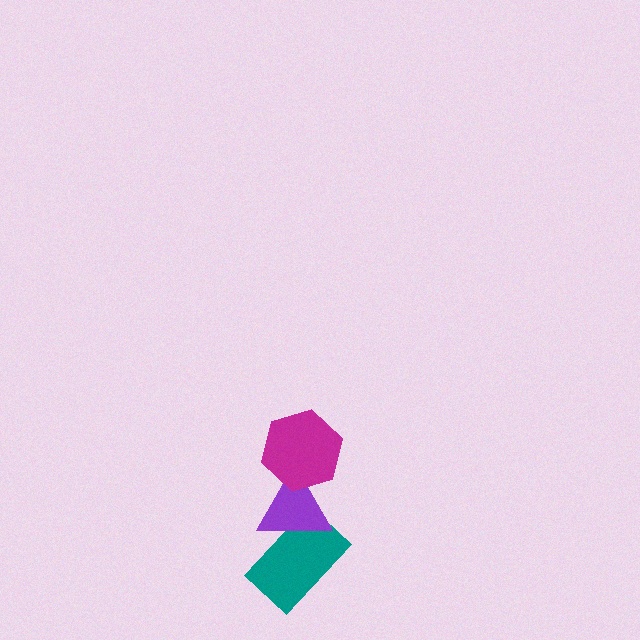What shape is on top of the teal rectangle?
The purple triangle is on top of the teal rectangle.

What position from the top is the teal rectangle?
The teal rectangle is 3rd from the top.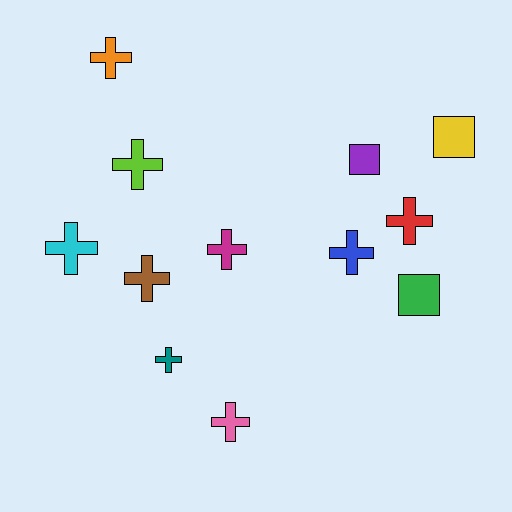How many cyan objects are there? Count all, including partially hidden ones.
There is 1 cyan object.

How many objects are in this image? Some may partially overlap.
There are 12 objects.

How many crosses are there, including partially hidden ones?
There are 9 crosses.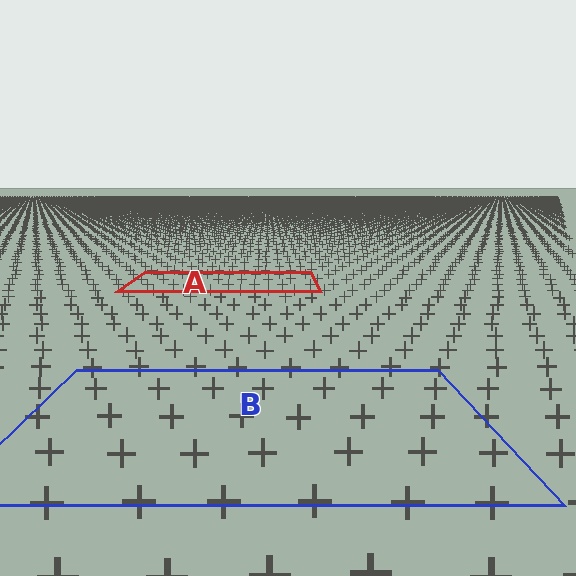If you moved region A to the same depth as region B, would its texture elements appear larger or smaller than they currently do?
They would appear larger. At a closer depth, the same texture elements are projected at a bigger on-screen size.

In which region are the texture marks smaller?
The texture marks are smaller in region A, because it is farther away.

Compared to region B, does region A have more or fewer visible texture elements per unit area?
Region A has more texture elements per unit area — they are packed more densely because it is farther away.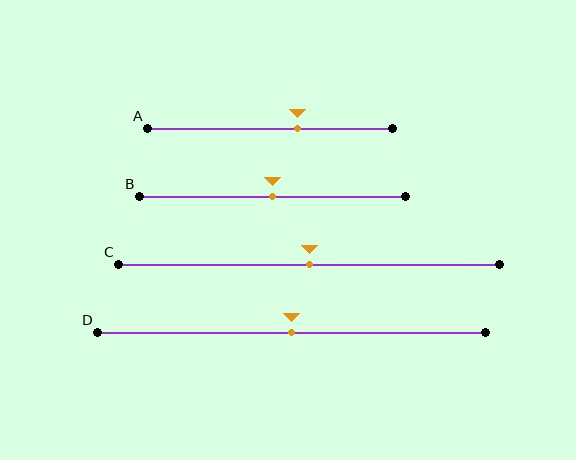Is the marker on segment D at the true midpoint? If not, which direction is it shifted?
Yes, the marker on segment D is at the true midpoint.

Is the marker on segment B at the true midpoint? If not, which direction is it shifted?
Yes, the marker on segment B is at the true midpoint.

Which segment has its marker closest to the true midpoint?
Segment B has its marker closest to the true midpoint.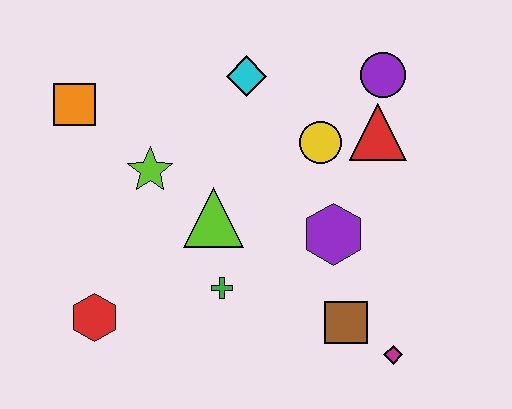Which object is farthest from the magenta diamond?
The orange square is farthest from the magenta diamond.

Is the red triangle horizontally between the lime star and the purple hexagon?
No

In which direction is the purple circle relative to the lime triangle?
The purple circle is to the right of the lime triangle.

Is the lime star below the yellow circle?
Yes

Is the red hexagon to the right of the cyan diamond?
No